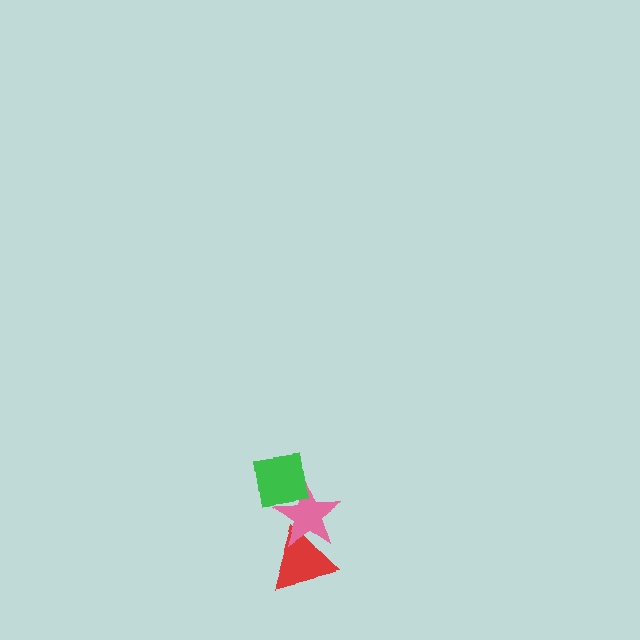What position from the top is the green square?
The green square is 1st from the top.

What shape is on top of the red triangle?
The pink star is on top of the red triangle.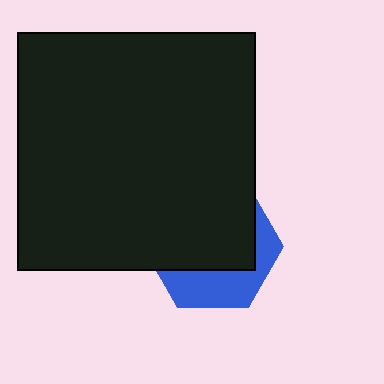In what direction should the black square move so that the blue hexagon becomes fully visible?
The black square should move up. That is the shortest direction to clear the overlap and leave the blue hexagon fully visible.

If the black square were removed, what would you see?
You would see the complete blue hexagon.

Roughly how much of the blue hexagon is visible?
A small part of it is visible (roughly 35%).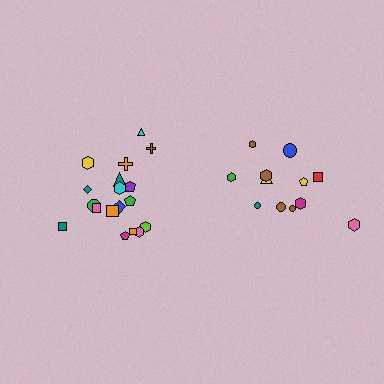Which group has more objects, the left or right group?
The left group.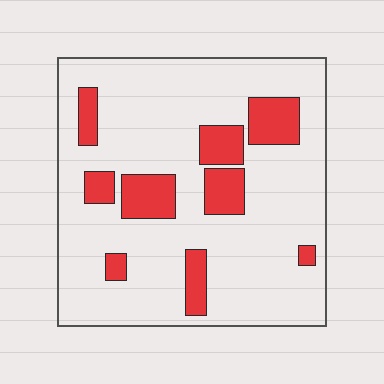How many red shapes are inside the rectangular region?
9.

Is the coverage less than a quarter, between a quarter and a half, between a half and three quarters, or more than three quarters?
Less than a quarter.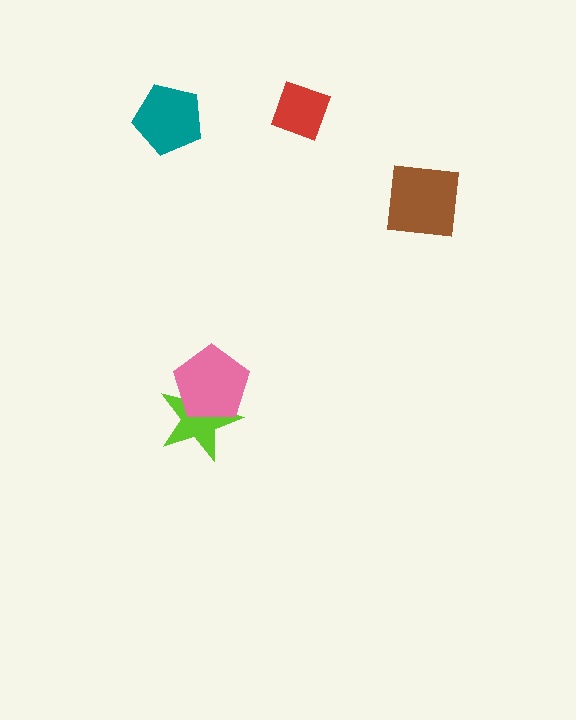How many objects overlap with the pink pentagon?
1 object overlaps with the pink pentagon.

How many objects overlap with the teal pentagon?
0 objects overlap with the teal pentagon.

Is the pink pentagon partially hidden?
No, no other shape covers it.